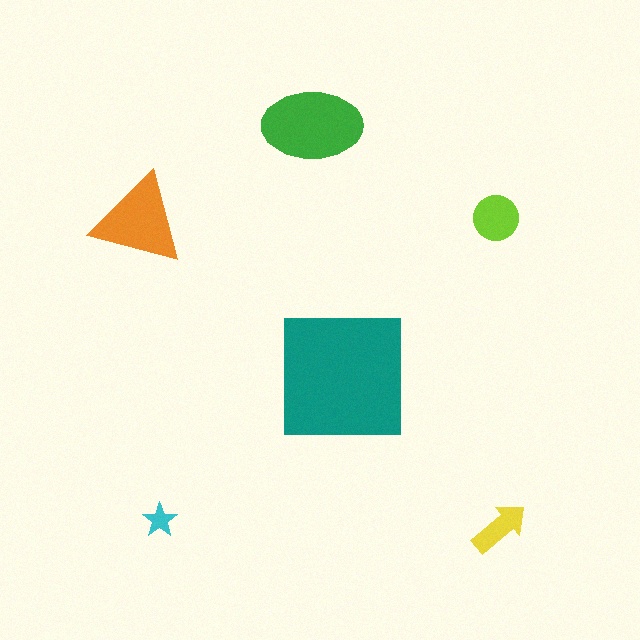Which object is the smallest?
The cyan star.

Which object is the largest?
The teal square.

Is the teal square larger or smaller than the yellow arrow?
Larger.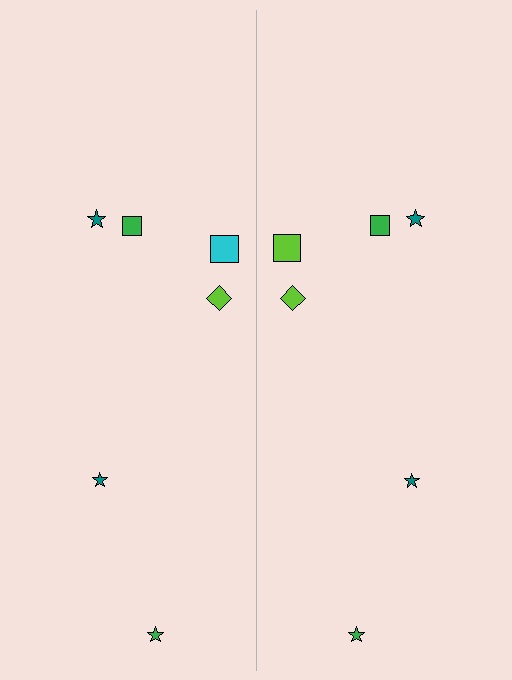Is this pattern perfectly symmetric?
No, the pattern is not perfectly symmetric. The lime square on the right side breaks the symmetry — its mirror counterpart is cyan.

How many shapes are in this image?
There are 12 shapes in this image.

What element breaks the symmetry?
The lime square on the right side breaks the symmetry — its mirror counterpart is cyan.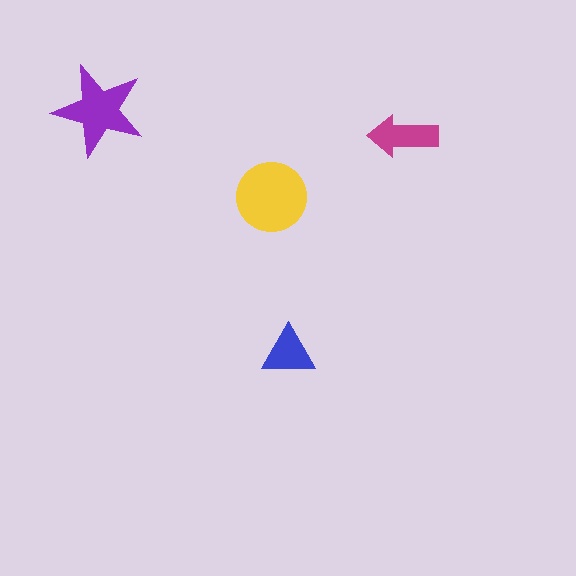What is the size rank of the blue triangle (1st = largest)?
4th.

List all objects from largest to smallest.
The yellow circle, the purple star, the magenta arrow, the blue triangle.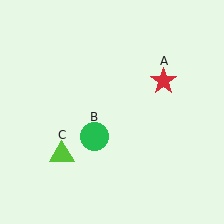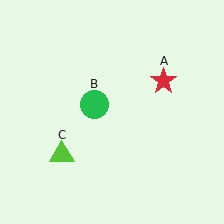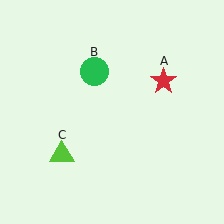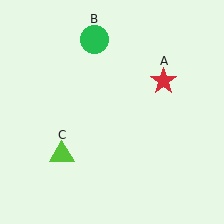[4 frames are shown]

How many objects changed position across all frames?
1 object changed position: green circle (object B).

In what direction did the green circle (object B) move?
The green circle (object B) moved up.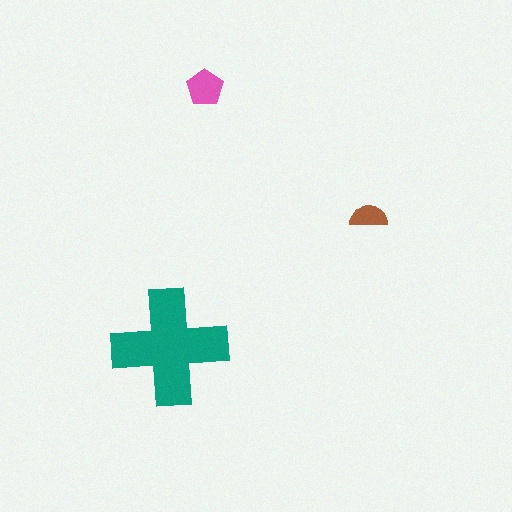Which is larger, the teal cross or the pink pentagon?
The teal cross.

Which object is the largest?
The teal cross.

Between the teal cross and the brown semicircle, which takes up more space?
The teal cross.